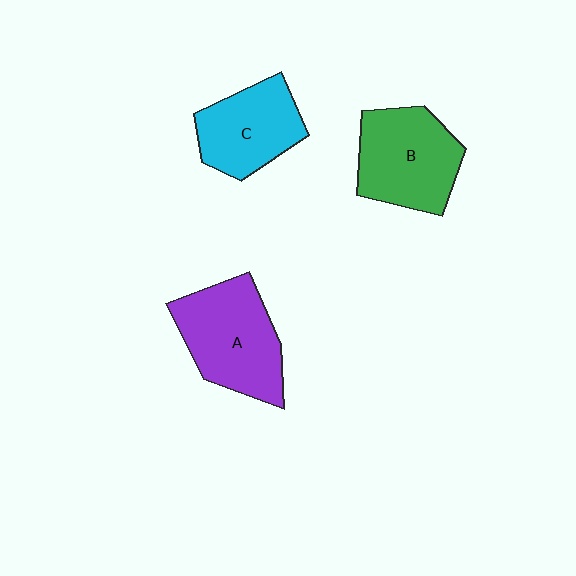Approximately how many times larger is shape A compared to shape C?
Approximately 1.3 times.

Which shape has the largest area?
Shape A (purple).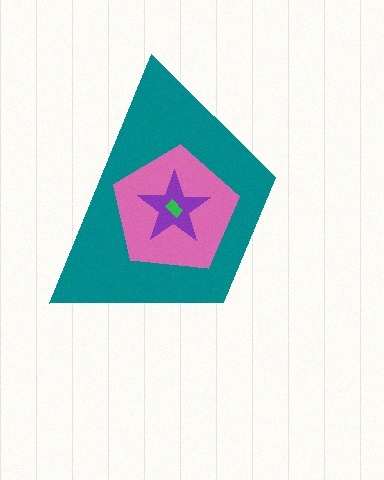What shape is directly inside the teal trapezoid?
The pink pentagon.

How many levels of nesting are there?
4.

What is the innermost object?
The green rectangle.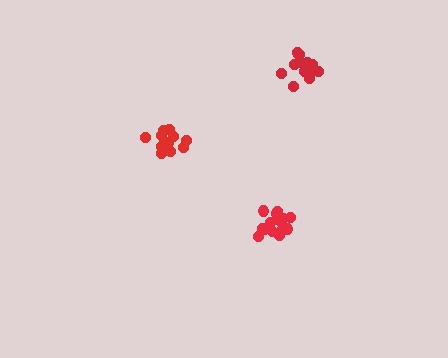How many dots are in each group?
Group 1: 13 dots, Group 2: 17 dots, Group 3: 12 dots (42 total).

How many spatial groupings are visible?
There are 3 spatial groupings.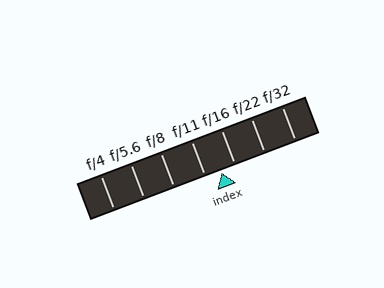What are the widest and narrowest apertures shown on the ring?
The widest aperture shown is f/4 and the narrowest is f/32.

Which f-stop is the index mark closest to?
The index mark is closest to f/16.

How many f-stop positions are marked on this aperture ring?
There are 7 f-stop positions marked.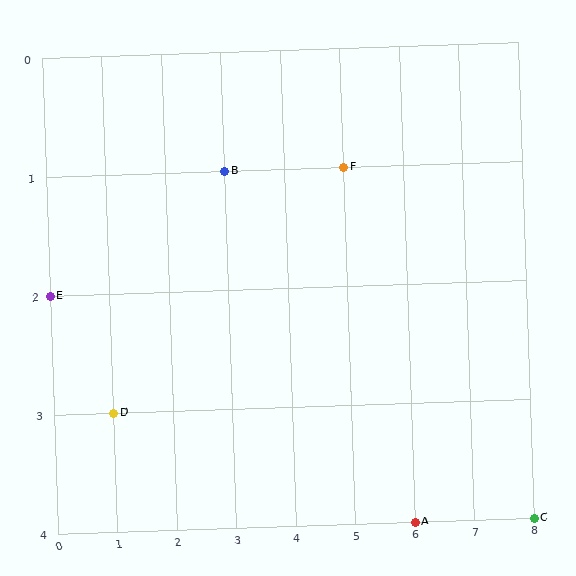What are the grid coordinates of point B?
Point B is at grid coordinates (3, 1).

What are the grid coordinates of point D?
Point D is at grid coordinates (1, 3).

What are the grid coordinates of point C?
Point C is at grid coordinates (8, 4).